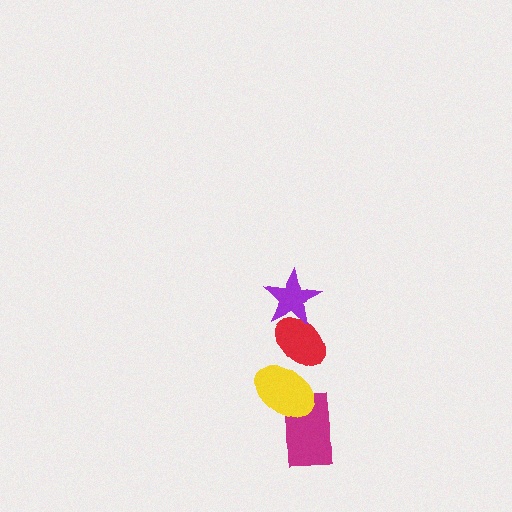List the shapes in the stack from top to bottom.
From top to bottom: the purple star, the red ellipse, the yellow ellipse, the magenta rectangle.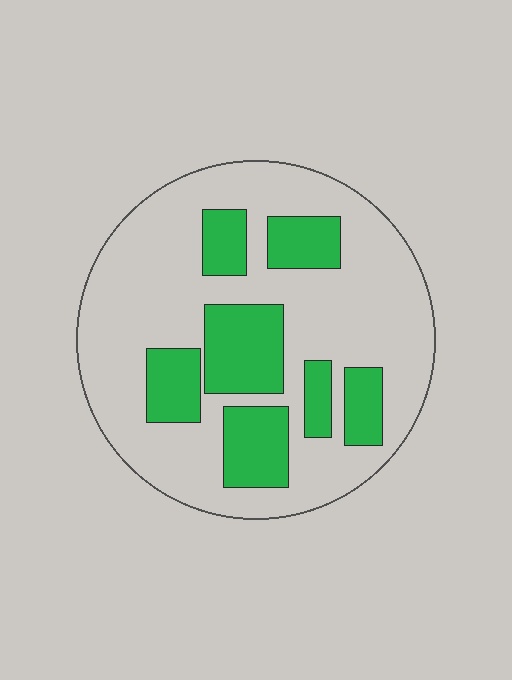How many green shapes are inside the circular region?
7.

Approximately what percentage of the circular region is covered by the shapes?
Approximately 30%.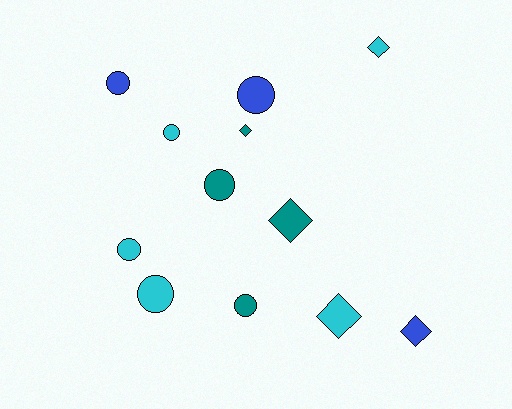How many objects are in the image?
There are 12 objects.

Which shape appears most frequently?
Circle, with 7 objects.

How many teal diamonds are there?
There are 2 teal diamonds.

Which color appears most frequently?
Cyan, with 5 objects.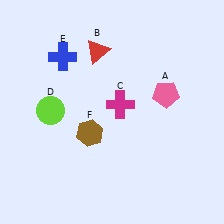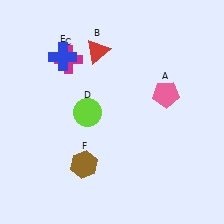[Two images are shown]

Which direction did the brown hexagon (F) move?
The brown hexagon (F) moved down.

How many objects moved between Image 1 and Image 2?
3 objects moved between the two images.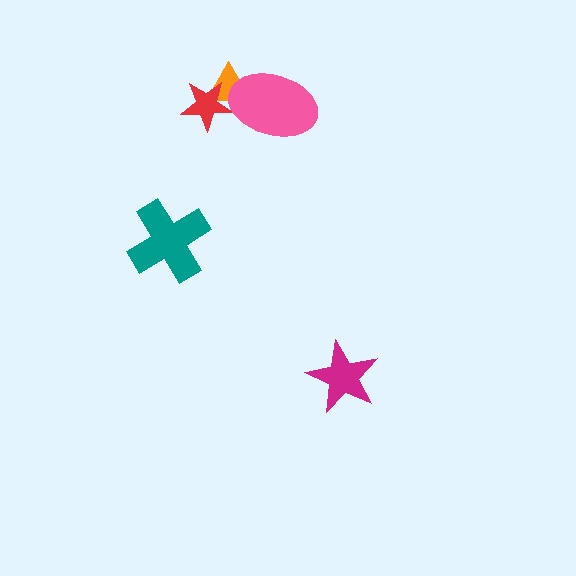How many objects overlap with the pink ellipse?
1 object overlaps with the pink ellipse.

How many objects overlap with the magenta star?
0 objects overlap with the magenta star.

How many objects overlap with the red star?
1 object overlaps with the red star.